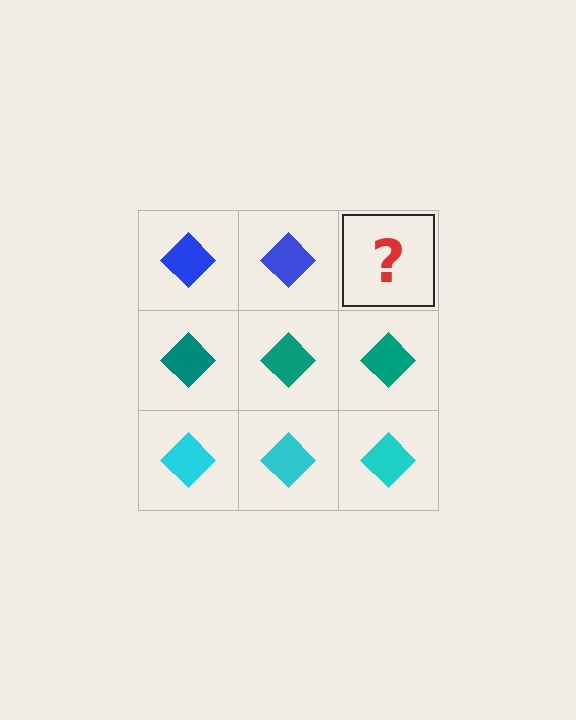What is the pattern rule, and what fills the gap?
The rule is that each row has a consistent color. The gap should be filled with a blue diamond.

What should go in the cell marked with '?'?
The missing cell should contain a blue diamond.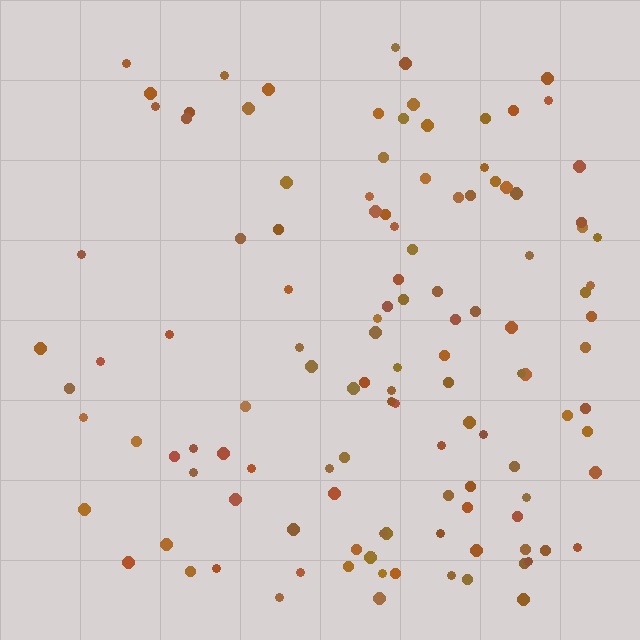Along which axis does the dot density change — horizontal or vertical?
Horizontal.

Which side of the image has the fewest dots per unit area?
The left.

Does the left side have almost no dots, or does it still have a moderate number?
Still a moderate number, just noticeably fewer than the right.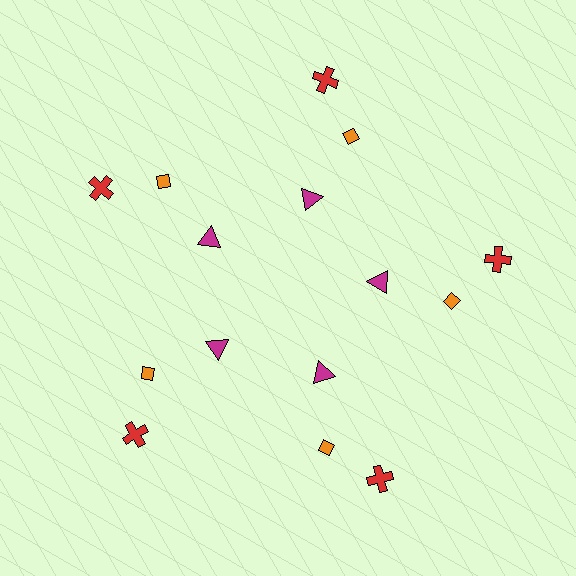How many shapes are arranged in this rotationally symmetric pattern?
There are 15 shapes, arranged in 5 groups of 3.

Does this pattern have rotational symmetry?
Yes, this pattern has 5-fold rotational symmetry. It looks the same after rotating 72 degrees around the center.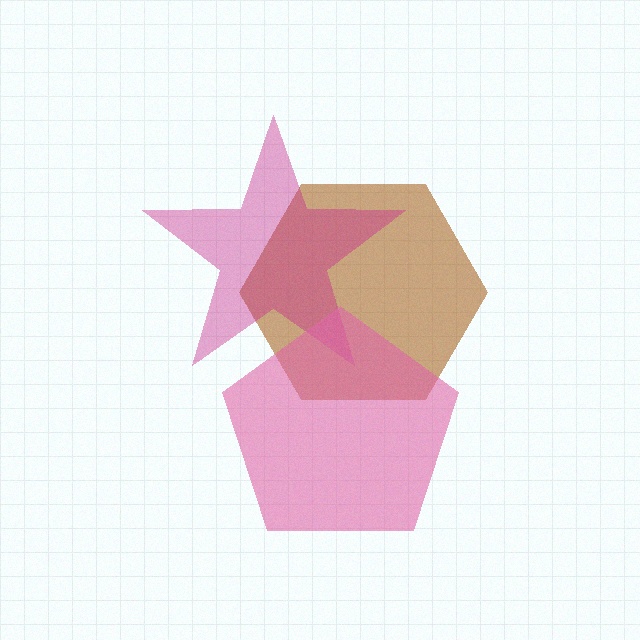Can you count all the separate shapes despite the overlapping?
Yes, there are 3 separate shapes.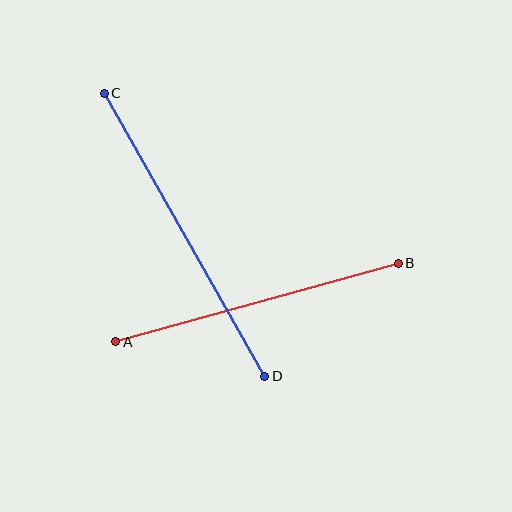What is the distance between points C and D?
The distance is approximately 326 pixels.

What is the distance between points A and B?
The distance is approximately 293 pixels.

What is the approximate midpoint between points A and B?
The midpoint is at approximately (257, 303) pixels.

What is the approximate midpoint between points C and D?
The midpoint is at approximately (185, 235) pixels.